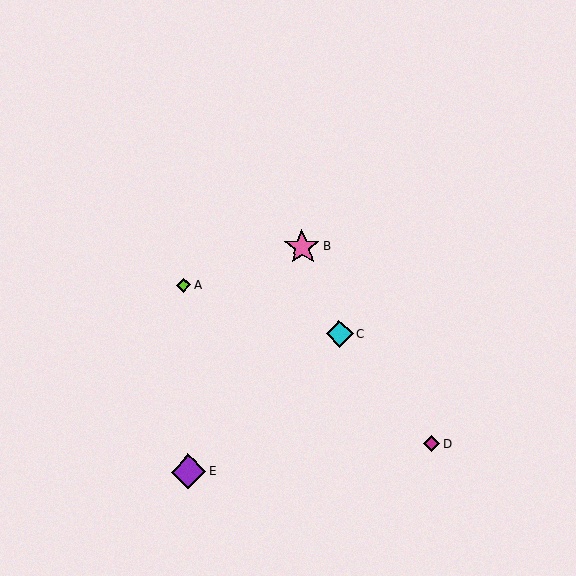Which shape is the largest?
The pink star (labeled B) is the largest.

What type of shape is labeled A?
Shape A is a lime diamond.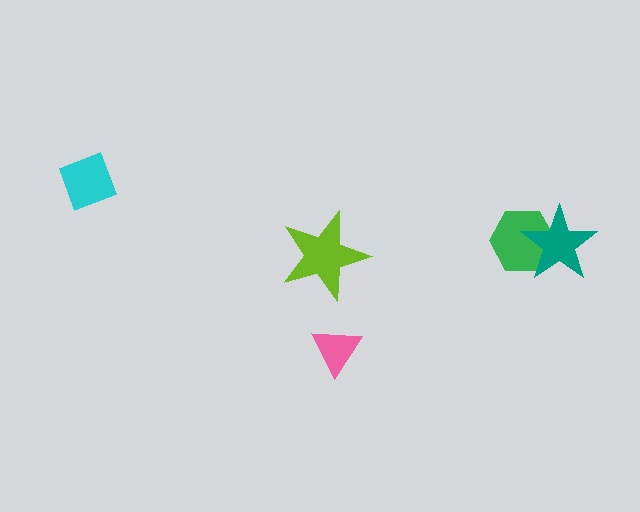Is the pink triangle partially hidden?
No, no other shape covers it.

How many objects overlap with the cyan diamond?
0 objects overlap with the cyan diamond.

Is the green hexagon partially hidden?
Yes, it is partially covered by another shape.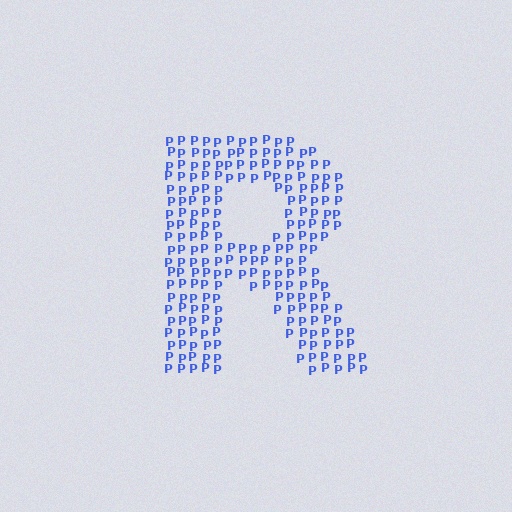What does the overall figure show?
The overall figure shows the letter R.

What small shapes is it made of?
It is made of small letter P's.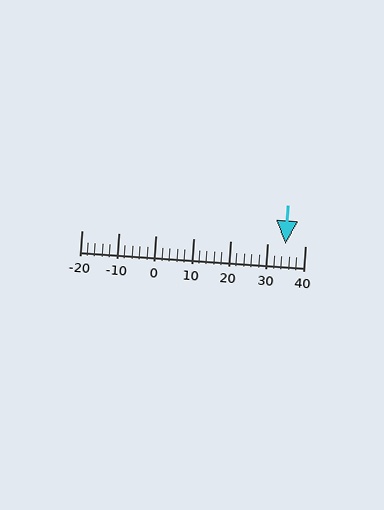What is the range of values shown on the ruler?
The ruler shows values from -20 to 40.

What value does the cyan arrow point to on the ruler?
The cyan arrow points to approximately 35.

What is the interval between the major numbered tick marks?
The major tick marks are spaced 10 units apart.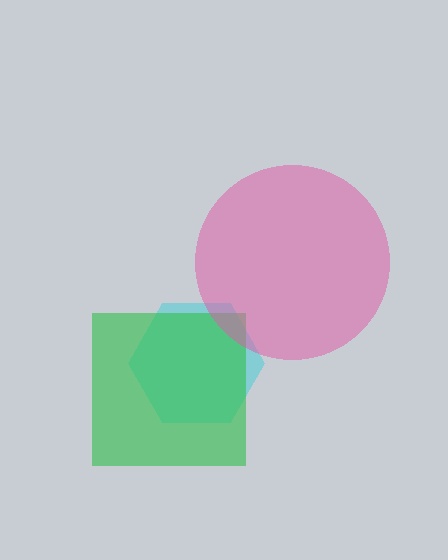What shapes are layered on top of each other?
The layered shapes are: a cyan hexagon, a green square, a pink circle.